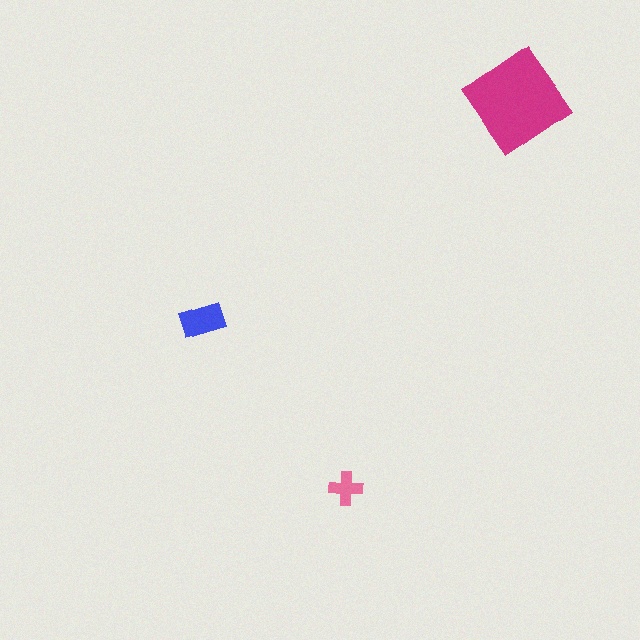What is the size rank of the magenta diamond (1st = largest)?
1st.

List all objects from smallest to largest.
The pink cross, the blue rectangle, the magenta diamond.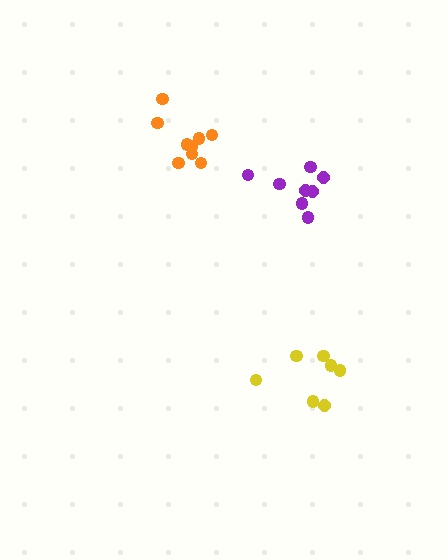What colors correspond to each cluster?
The clusters are colored: yellow, purple, orange.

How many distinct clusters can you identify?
There are 3 distinct clusters.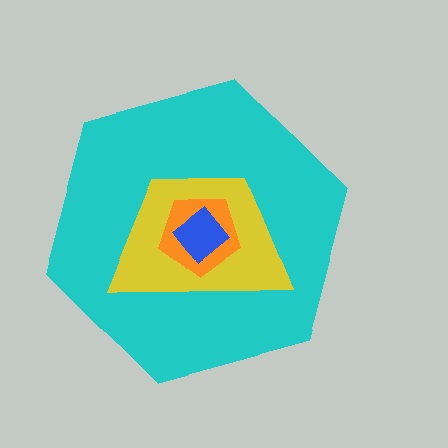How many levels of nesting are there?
4.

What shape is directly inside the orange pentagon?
The blue diamond.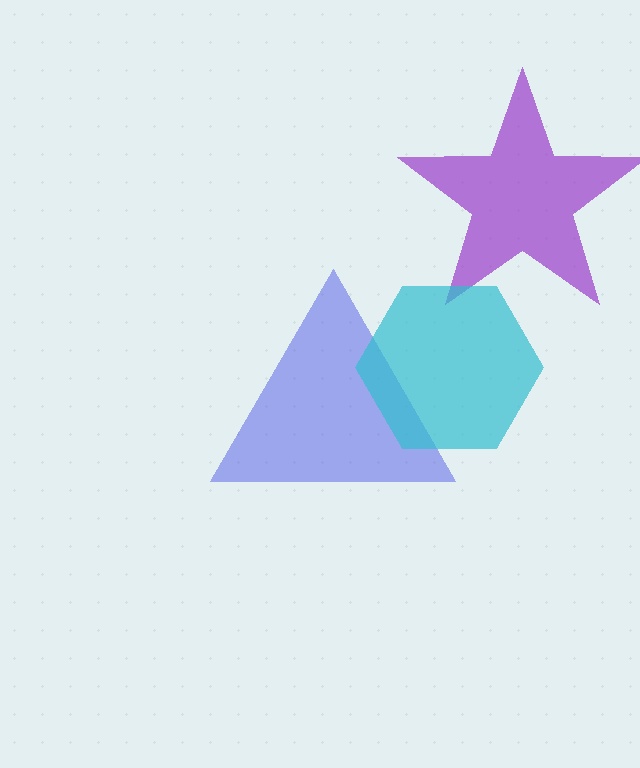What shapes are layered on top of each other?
The layered shapes are: a blue triangle, a purple star, a cyan hexagon.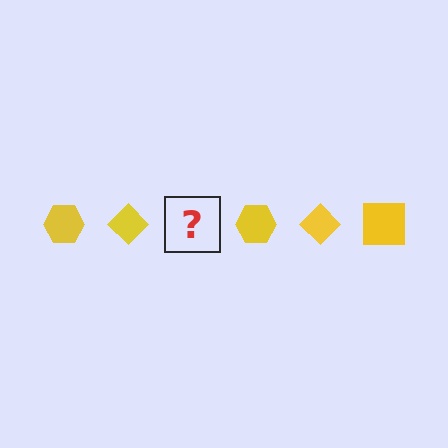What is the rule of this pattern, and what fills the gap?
The rule is that the pattern cycles through hexagon, diamond, square shapes in yellow. The gap should be filled with a yellow square.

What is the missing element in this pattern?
The missing element is a yellow square.